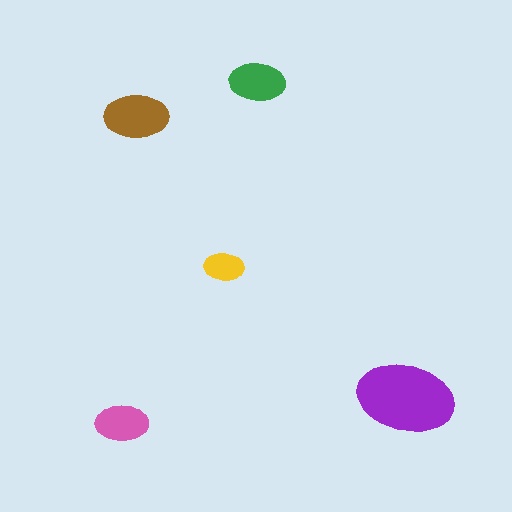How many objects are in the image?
There are 5 objects in the image.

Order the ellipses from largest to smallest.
the purple one, the brown one, the green one, the pink one, the yellow one.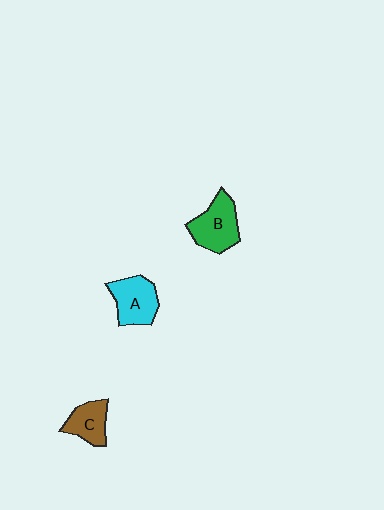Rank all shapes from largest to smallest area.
From largest to smallest: B (green), A (cyan), C (brown).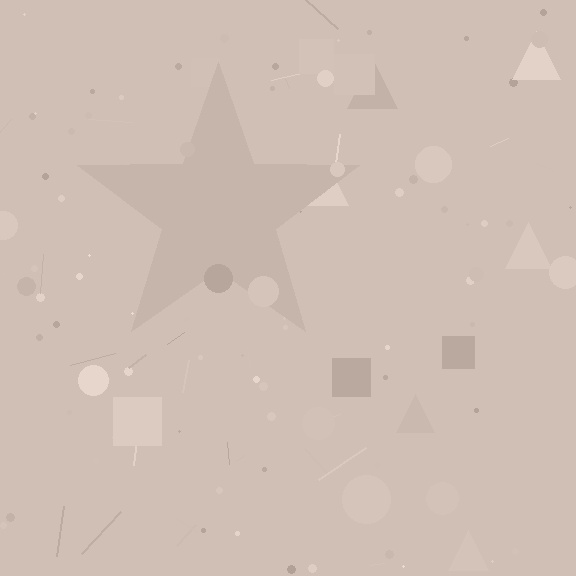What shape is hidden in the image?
A star is hidden in the image.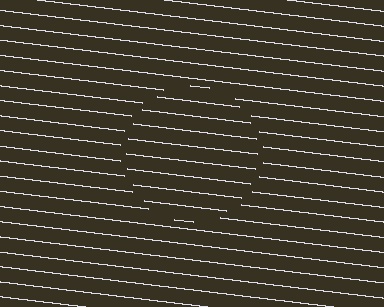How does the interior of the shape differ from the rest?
The interior of the shape contains the same grating, shifted by half a period — the contour is defined by the phase discontinuity where line-ends from the inner and outer gratings abut.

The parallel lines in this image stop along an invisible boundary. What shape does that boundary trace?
An illusory circle. The interior of the shape contains the same grating, shifted by half a period — the contour is defined by the phase discontinuity where line-ends from the inner and outer gratings abut.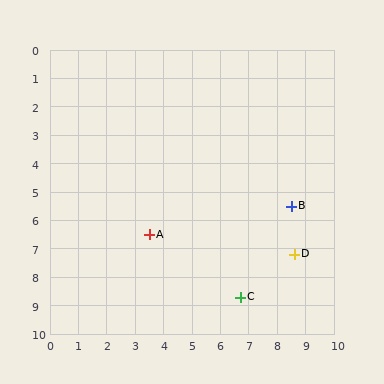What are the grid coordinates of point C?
Point C is at approximately (6.7, 8.7).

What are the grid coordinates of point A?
Point A is at approximately (3.5, 6.5).